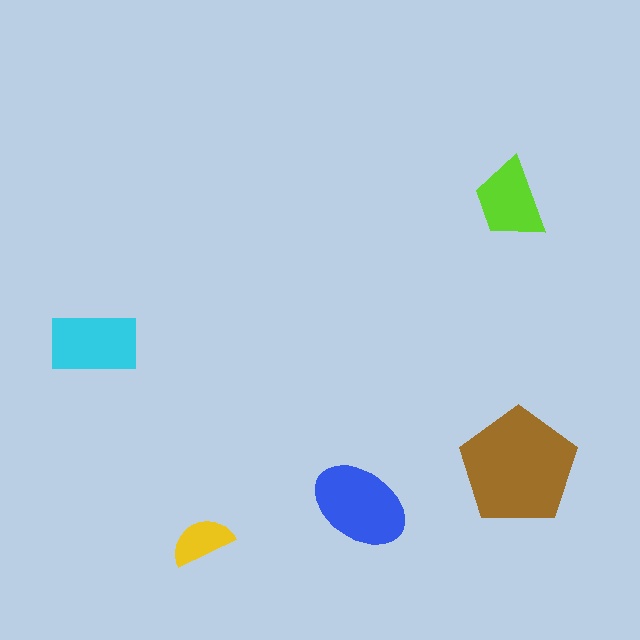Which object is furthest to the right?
The brown pentagon is rightmost.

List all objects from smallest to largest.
The yellow semicircle, the lime trapezoid, the cyan rectangle, the blue ellipse, the brown pentagon.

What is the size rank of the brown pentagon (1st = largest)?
1st.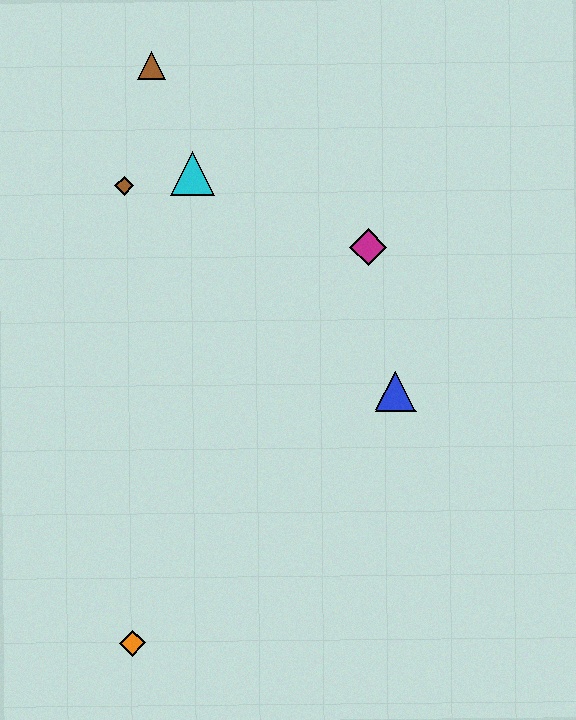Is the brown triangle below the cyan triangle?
No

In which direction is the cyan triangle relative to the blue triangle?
The cyan triangle is above the blue triangle.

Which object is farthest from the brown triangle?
The orange diamond is farthest from the brown triangle.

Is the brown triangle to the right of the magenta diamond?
No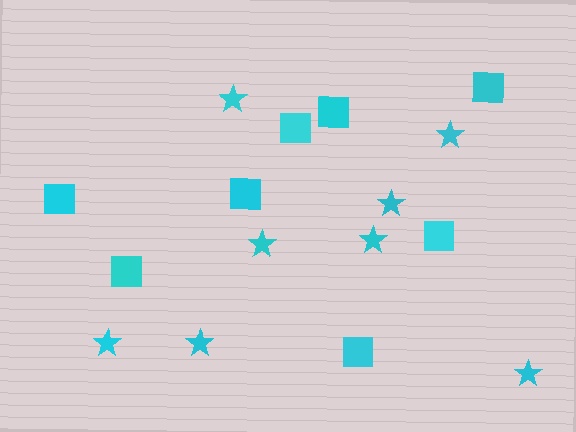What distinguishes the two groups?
There are 2 groups: one group of squares (8) and one group of stars (8).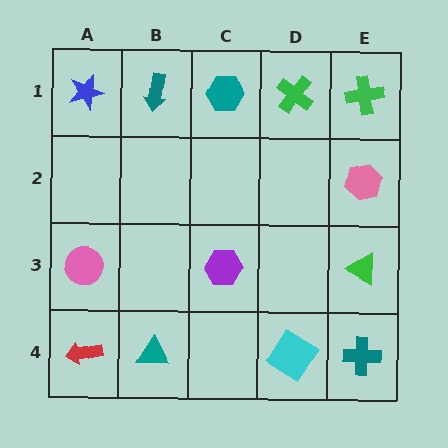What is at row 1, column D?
A green cross.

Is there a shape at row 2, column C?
No, that cell is empty.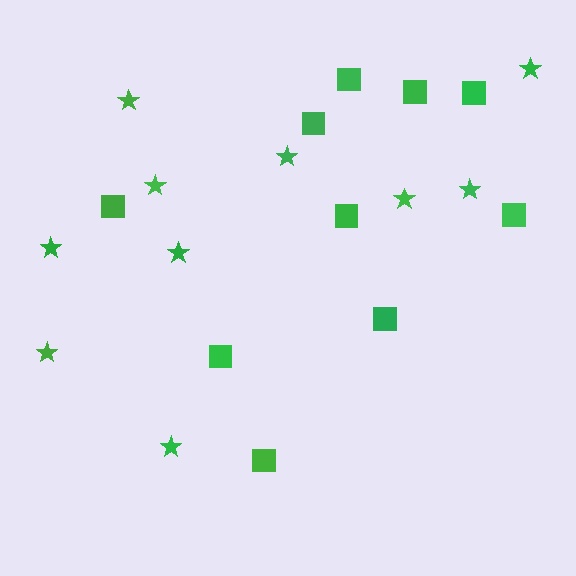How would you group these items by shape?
There are 2 groups: one group of squares (10) and one group of stars (10).